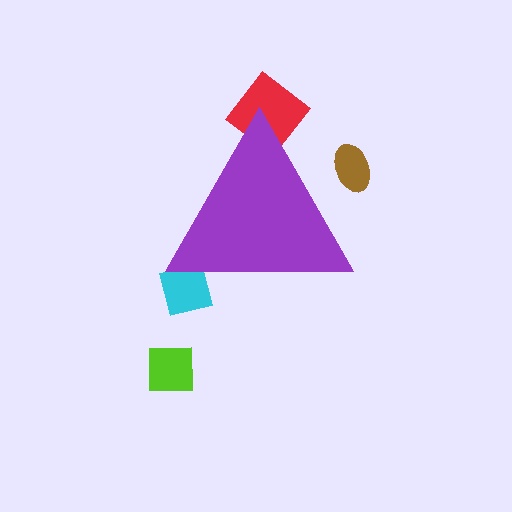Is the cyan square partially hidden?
Yes, the cyan square is partially hidden behind the purple triangle.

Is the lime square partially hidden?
No, the lime square is fully visible.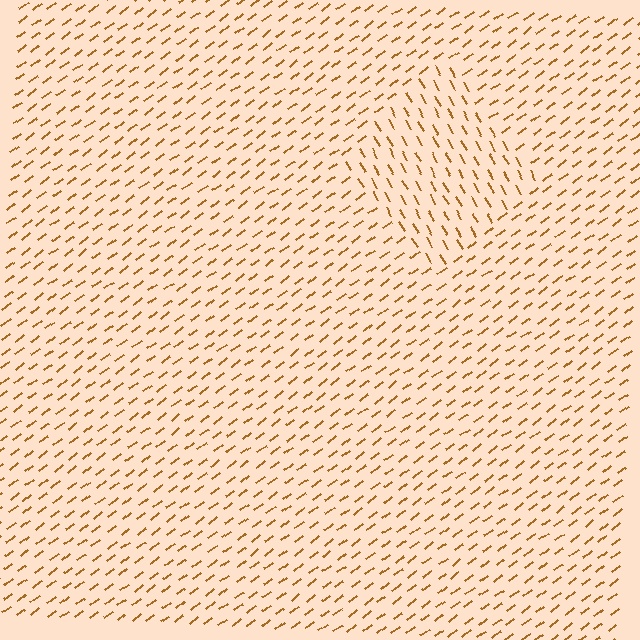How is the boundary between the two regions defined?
The boundary is defined purely by a change in line orientation (approximately 83 degrees difference). All lines are the same color and thickness.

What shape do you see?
I see a diamond.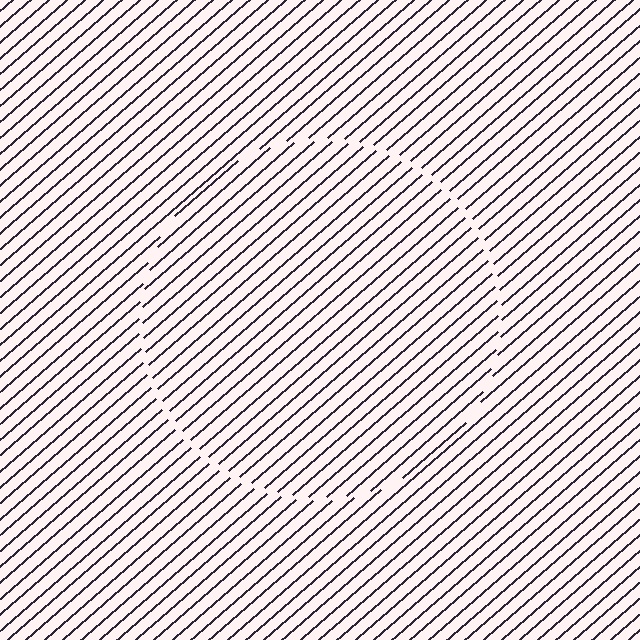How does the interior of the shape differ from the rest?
The interior of the shape contains the same grating, shifted by half a period — the contour is defined by the phase discontinuity where line-ends from the inner and outer gratings abut.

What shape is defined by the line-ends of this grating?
An illusory circle. The interior of the shape contains the same grating, shifted by half a period — the contour is defined by the phase discontinuity where line-ends from the inner and outer gratings abut.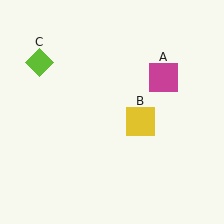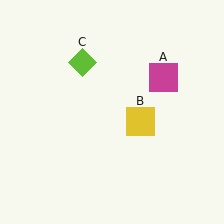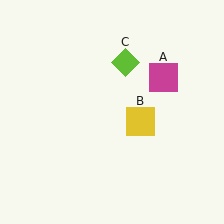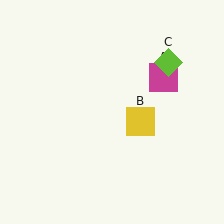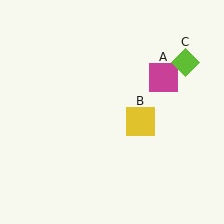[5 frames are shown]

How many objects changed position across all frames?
1 object changed position: lime diamond (object C).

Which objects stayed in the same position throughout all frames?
Magenta square (object A) and yellow square (object B) remained stationary.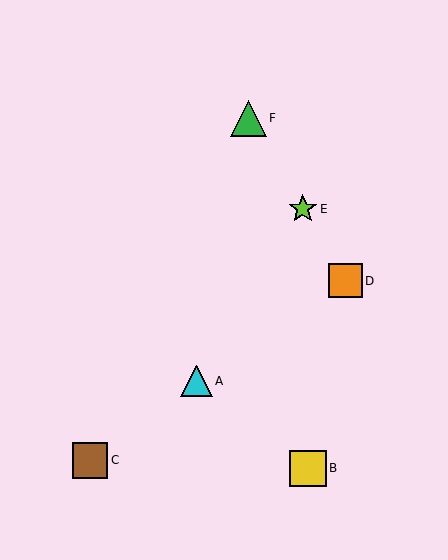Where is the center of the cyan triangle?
The center of the cyan triangle is at (196, 381).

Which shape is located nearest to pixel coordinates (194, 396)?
The cyan triangle (labeled A) at (196, 381) is nearest to that location.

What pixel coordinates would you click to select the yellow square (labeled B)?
Click at (308, 468) to select the yellow square B.